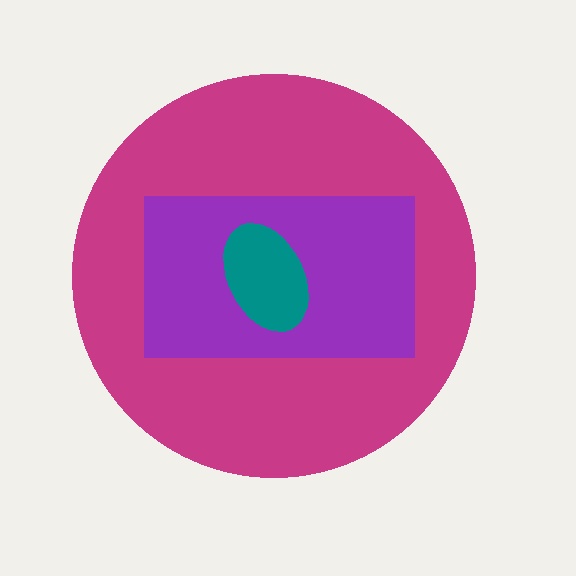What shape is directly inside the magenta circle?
The purple rectangle.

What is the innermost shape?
The teal ellipse.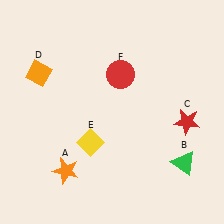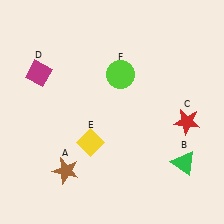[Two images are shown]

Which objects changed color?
A changed from orange to brown. D changed from orange to magenta. F changed from red to lime.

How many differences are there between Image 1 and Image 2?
There are 3 differences between the two images.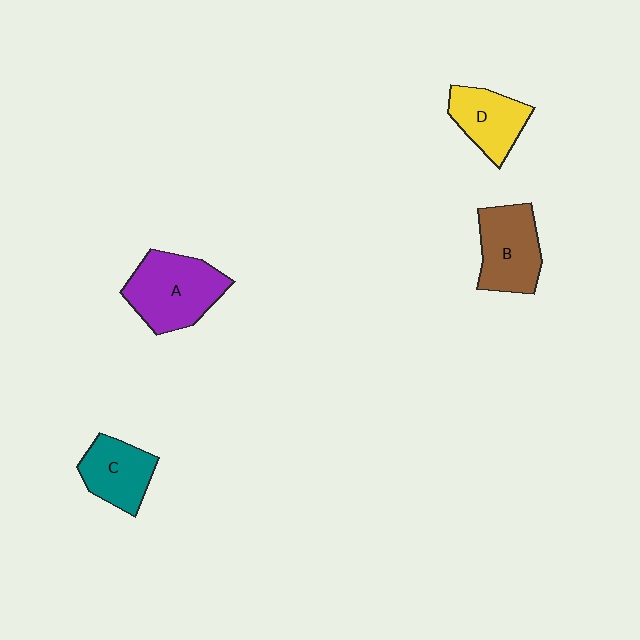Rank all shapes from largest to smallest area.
From largest to smallest: A (purple), B (brown), C (teal), D (yellow).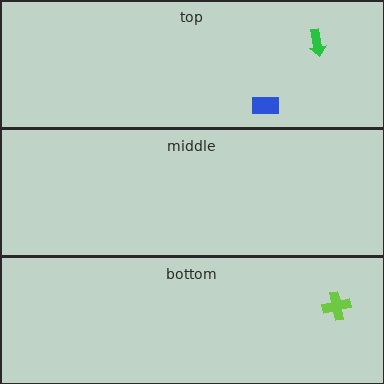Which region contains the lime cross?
The bottom region.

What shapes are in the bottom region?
The lime cross.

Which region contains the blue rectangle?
The top region.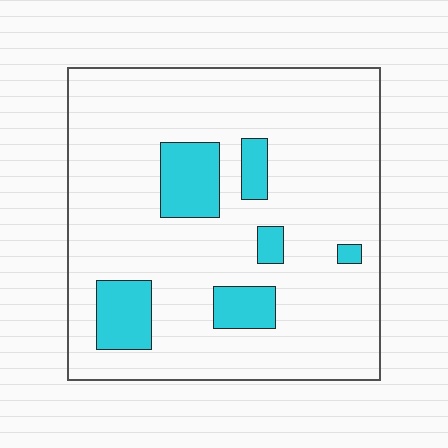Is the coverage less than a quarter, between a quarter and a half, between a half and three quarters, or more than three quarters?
Less than a quarter.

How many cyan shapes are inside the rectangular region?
6.